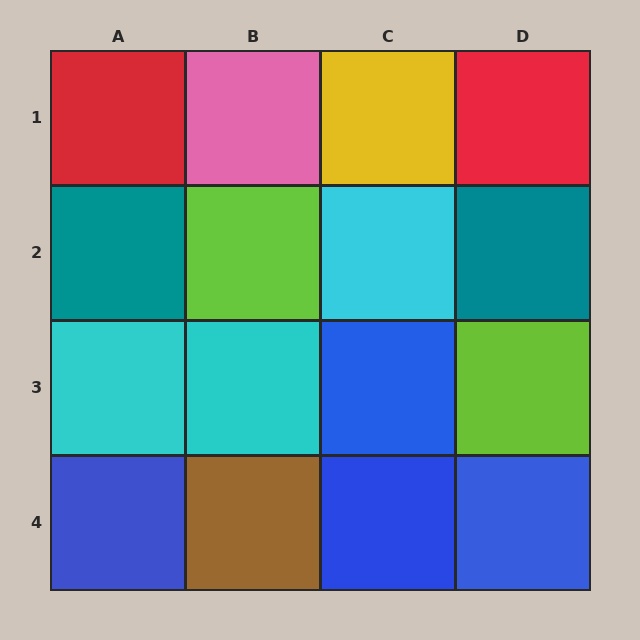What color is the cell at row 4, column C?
Blue.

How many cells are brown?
1 cell is brown.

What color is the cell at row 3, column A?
Cyan.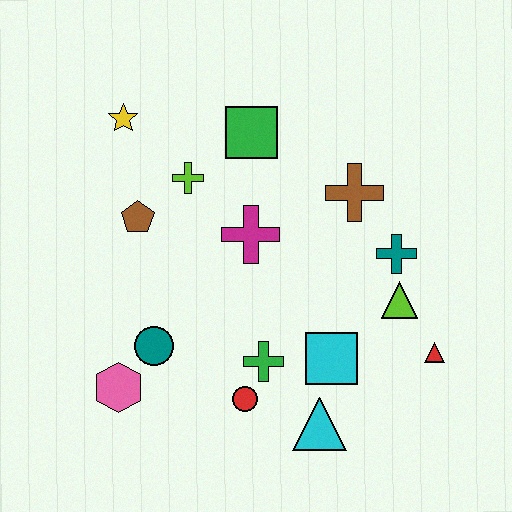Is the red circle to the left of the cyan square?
Yes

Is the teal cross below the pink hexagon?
No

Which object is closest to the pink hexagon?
The teal circle is closest to the pink hexagon.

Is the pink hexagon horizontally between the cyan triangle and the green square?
No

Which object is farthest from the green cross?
The yellow star is farthest from the green cross.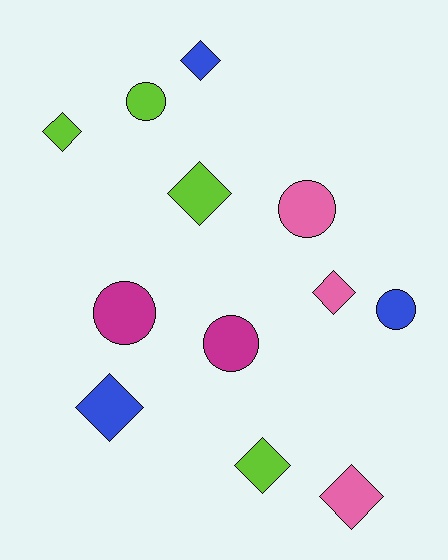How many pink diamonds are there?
There are 2 pink diamonds.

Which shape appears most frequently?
Diamond, with 7 objects.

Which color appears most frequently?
Lime, with 4 objects.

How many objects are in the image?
There are 12 objects.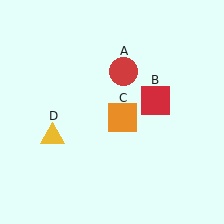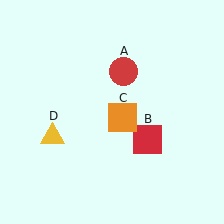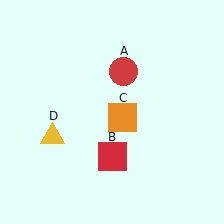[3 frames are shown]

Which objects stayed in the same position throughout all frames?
Red circle (object A) and orange square (object C) and yellow triangle (object D) remained stationary.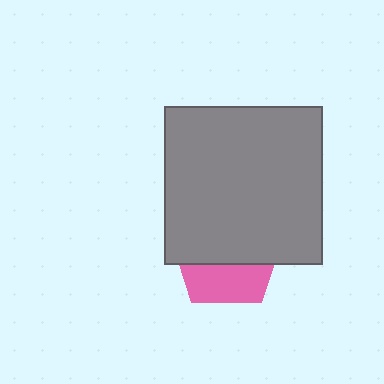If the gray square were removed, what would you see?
You would see the complete pink pentagon.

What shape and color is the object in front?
The object in front is a gray square.